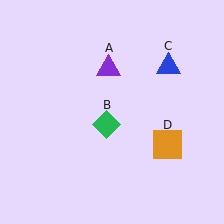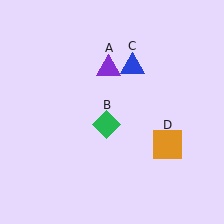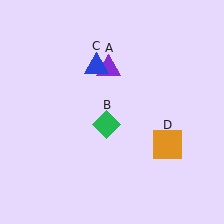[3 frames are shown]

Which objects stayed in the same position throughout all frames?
Purple triangle (object A) and green diamond (object B) and orange square (object D) remained stationary.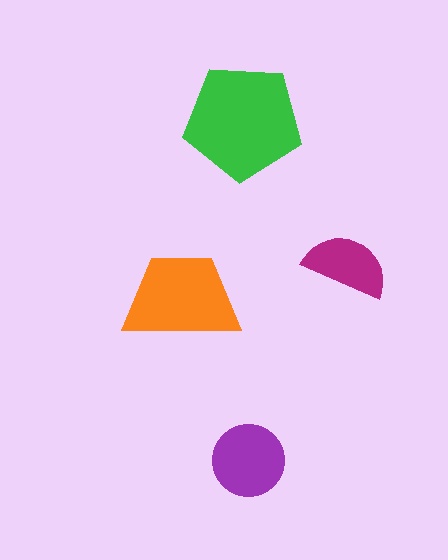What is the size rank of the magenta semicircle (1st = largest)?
4th.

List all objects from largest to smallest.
The green pentagon, the orange trapezoid, the purple circle, the magenta semicircle.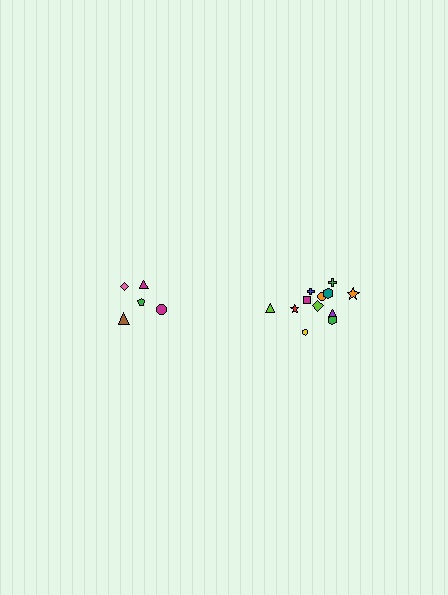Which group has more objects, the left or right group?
The right group.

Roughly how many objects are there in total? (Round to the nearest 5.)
Roughly 15 objects in total.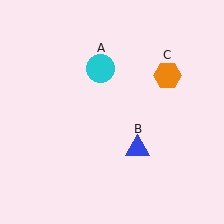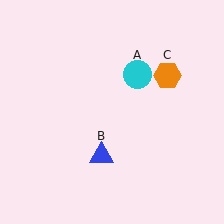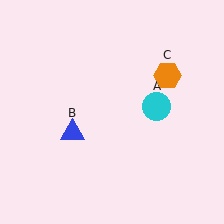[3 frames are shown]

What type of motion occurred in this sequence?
The cyan circle (object A), blue triangle (object B) rotated clockwise around the center of the scene.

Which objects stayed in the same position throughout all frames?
Orange hexagon (object C) remained stationary.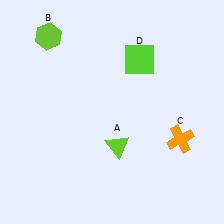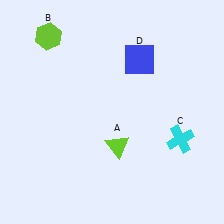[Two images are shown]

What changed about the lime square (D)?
In Image 1, D is lime. In Image 2, it changed to blue.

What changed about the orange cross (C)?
In Image 1, C is orange. In Image 2, it changed to cyan.